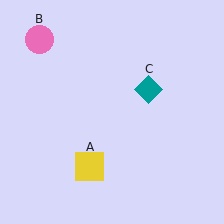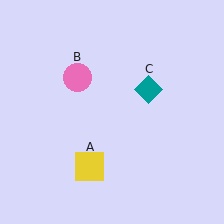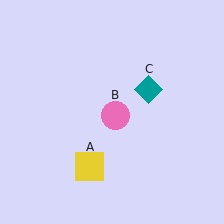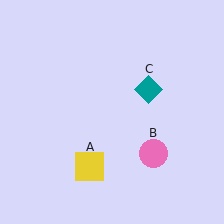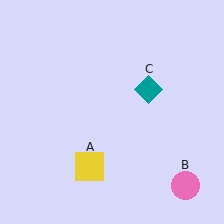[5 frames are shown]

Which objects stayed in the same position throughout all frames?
Yellow square (object A) and teal diamond (object C) remained stationary.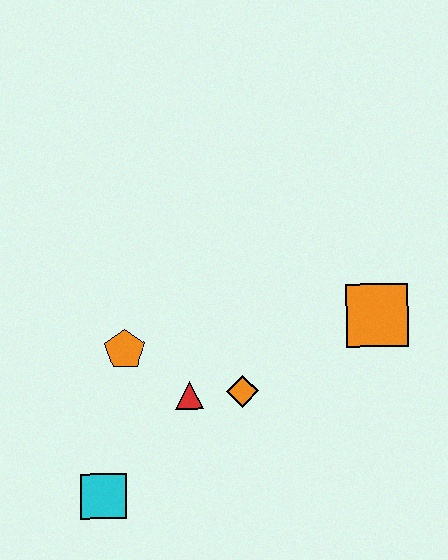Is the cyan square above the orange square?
No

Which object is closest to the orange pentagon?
The red triangle is closest to the orange pentagon.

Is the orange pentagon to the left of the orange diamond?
Yes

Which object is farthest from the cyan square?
The orange square is farthest from the cyan square.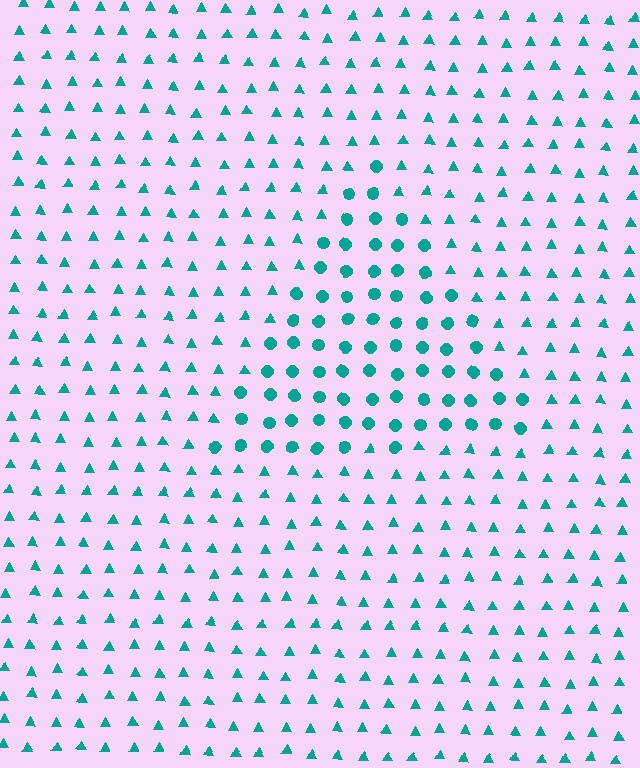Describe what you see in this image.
The image is filled with small teal elements arranged in a uniform grid. A triangle-shaped region contains circles, while the surrounding area contains triangles. The boundary is defined purely by the change in element shape.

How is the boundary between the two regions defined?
The boundary is defined by a change in element shape: circles inside vs. triangles outside. All elements share the same color and spacing.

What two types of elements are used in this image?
The image uses circles inside the triangle region and triangles outside it.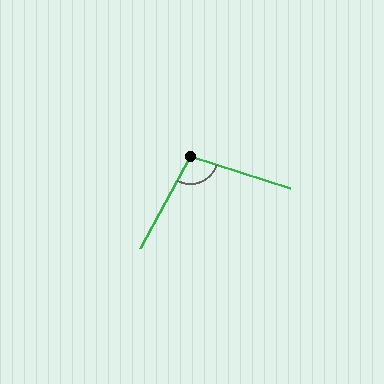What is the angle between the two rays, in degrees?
Approximately 101 degrees.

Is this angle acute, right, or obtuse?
It is obtuse.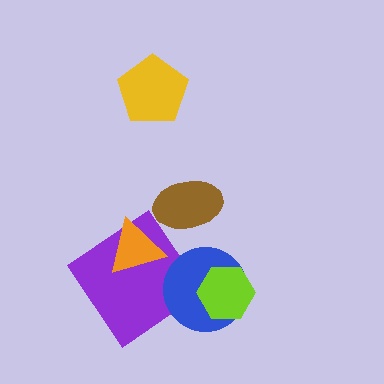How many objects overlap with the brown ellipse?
0 objects overlap with the brown ellipse.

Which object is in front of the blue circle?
The lime hexagon is in front of the blue circle.